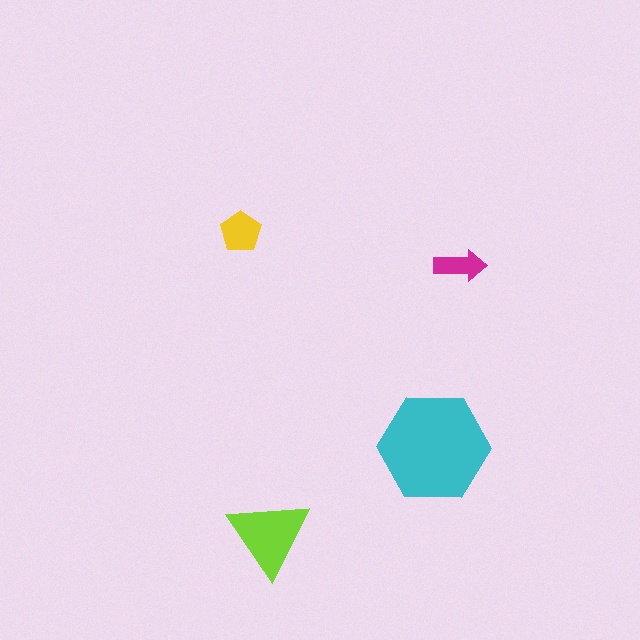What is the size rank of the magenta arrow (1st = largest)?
4th.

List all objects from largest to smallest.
The cyan hexagon, the lime triangle, the yellow pentagon, the magenta arrow.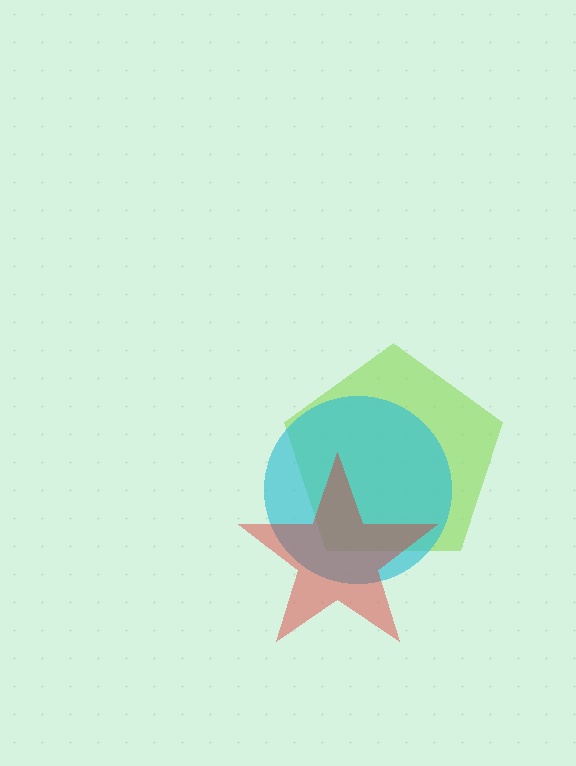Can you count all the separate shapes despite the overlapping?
Yes, there are 3 separate shapes.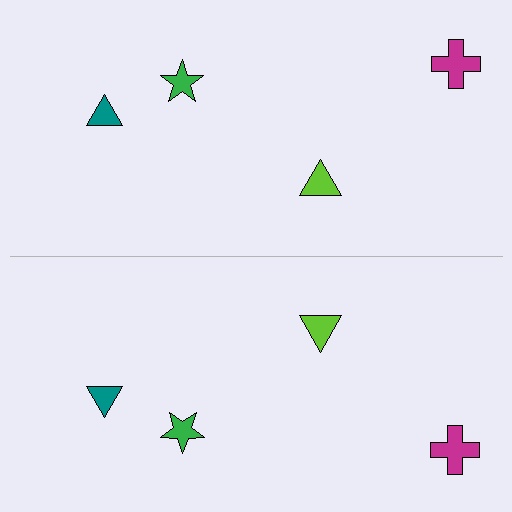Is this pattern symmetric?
Yes, this pattern has bilateral (reflection) symmetry.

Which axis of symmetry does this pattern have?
The pattern has a horizontal axis of symmetry running through the center of the image.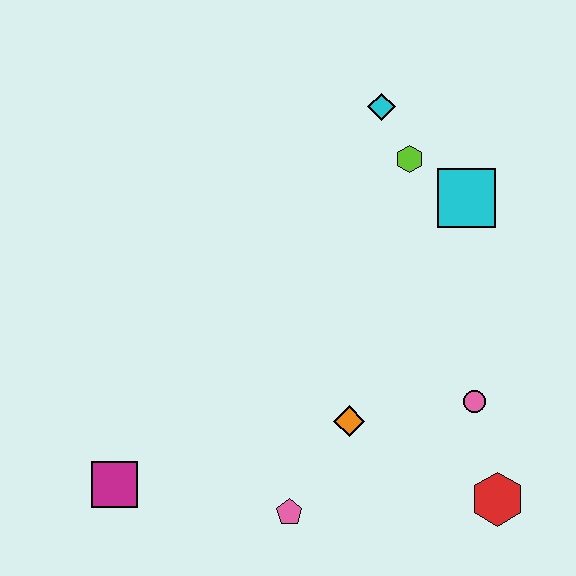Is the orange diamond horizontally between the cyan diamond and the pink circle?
No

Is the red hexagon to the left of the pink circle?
No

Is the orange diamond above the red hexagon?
Yes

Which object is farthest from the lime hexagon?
The magenta square is farthest from the lime hexagon.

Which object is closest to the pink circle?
The red hexagon is closest to the pink circle.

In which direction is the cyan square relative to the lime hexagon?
The cyan square is to the right of the lime hexagon.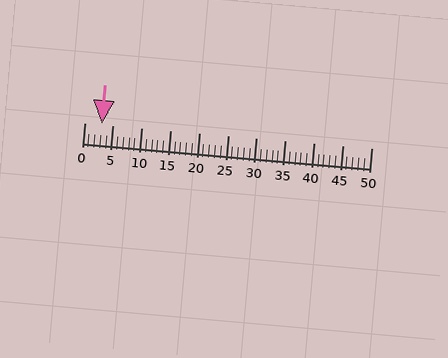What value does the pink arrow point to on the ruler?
The pink arrow points to approximately 3.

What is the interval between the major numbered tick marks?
The major tick marks are spaced 5 units apart.